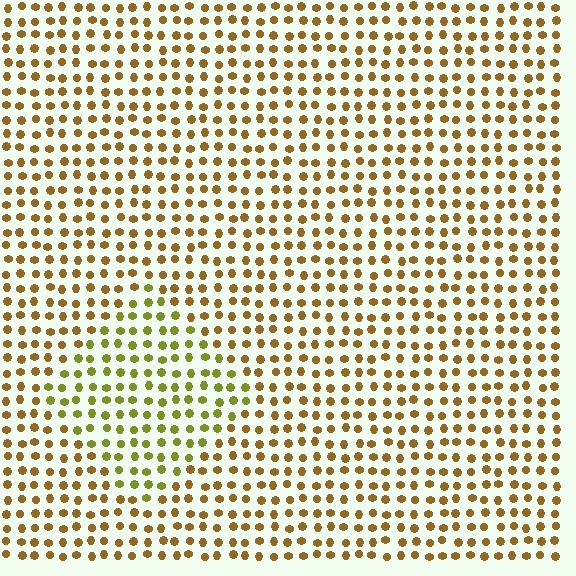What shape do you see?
I see a diamond.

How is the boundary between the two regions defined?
The boundary is defined purely by a slight shift in hue (about 34 degrees). Spacing, size, and orientation are identical on both sides.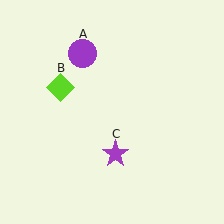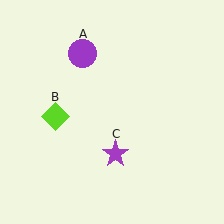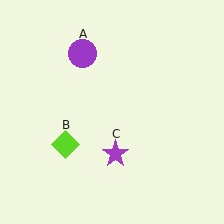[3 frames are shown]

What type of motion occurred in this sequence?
The lime diamond (object B) rotated counterclockwise around the center of the scene.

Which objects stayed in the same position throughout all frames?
Purple circle (object A) and purple star (object C) remained stationary.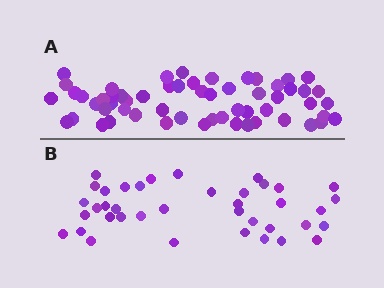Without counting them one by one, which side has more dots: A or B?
Region A (the top region) has more dots.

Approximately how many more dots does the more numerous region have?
Region A has approximately 20 more dots than region B.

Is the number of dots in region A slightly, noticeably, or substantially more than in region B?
Region A has substantially more. The ratio is roughly 1.5 to 1.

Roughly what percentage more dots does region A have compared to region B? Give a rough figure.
About 50% more.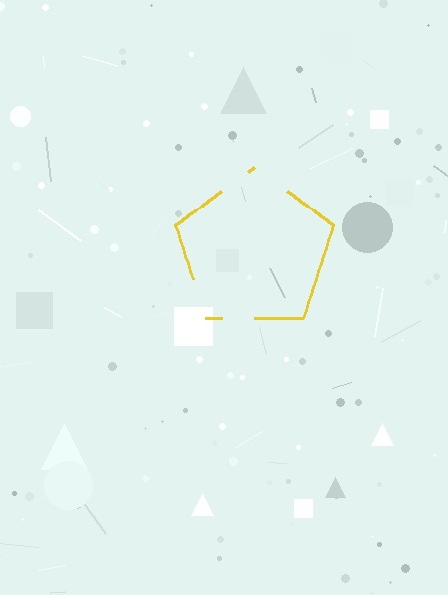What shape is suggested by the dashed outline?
The dashed outline suggests a pentagon.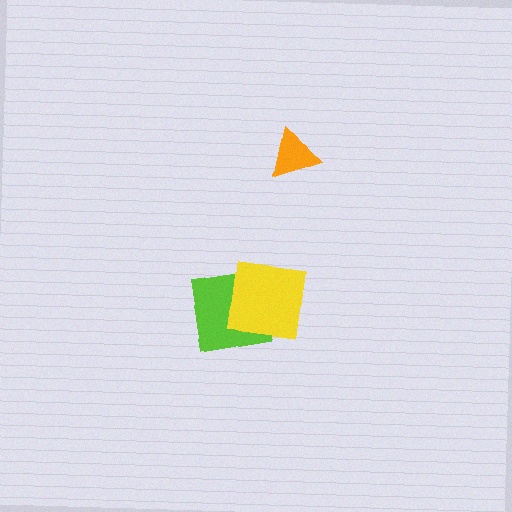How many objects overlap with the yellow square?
1 object overlaps with the yellow square.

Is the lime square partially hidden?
Yes, it is partially covered by another shape.